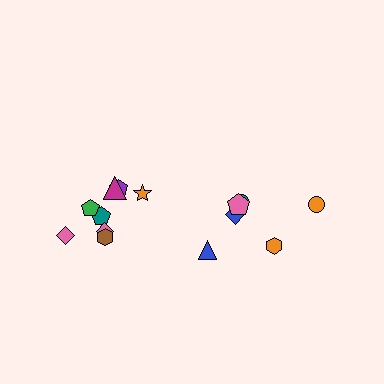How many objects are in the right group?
There are 6 objects.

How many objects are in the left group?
There are 8 objects.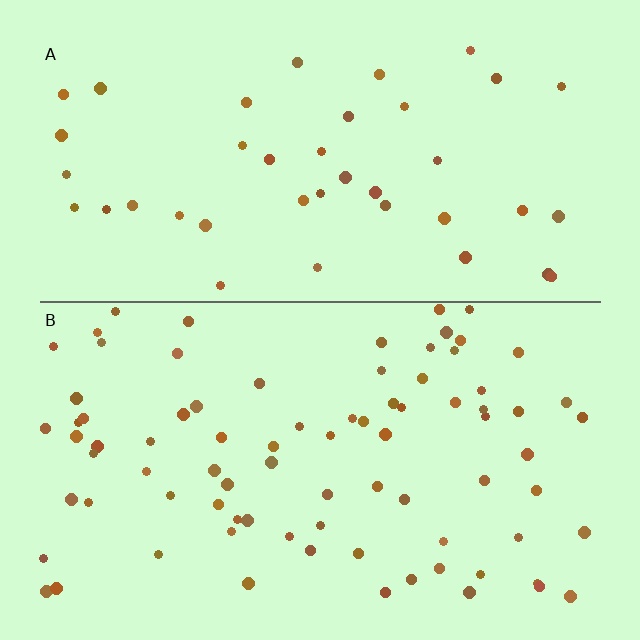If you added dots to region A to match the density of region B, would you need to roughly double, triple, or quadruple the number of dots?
Approximately double.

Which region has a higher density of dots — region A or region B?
B (the bottom).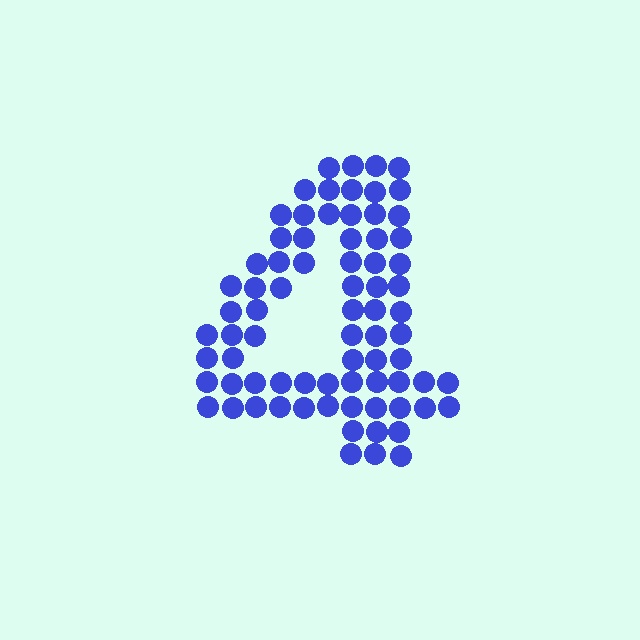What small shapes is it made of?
It is made of small circles.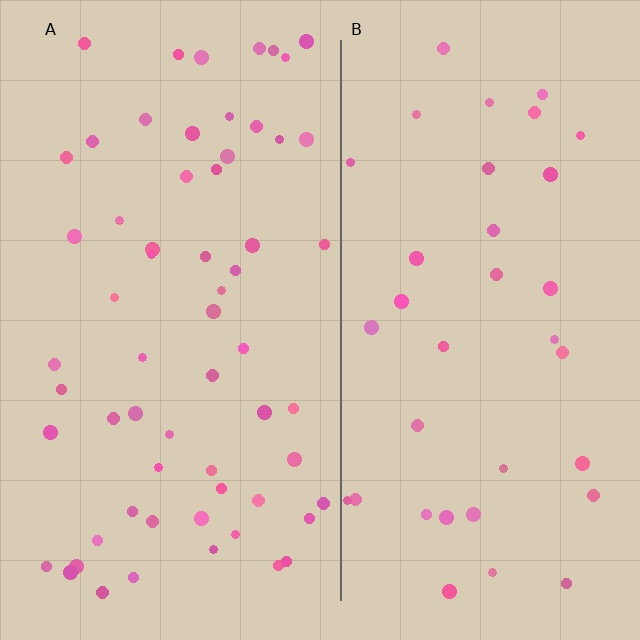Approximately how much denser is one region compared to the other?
Approximately 1.7× — region A over region B.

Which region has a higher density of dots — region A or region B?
A (the left).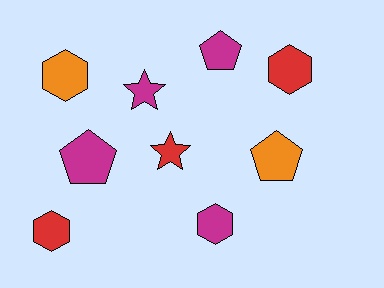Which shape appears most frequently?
Hexagon, with 4 objects.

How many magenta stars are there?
There is 1 magenta star.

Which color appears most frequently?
Magenta, with 4 objects.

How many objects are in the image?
There are 9 objects.